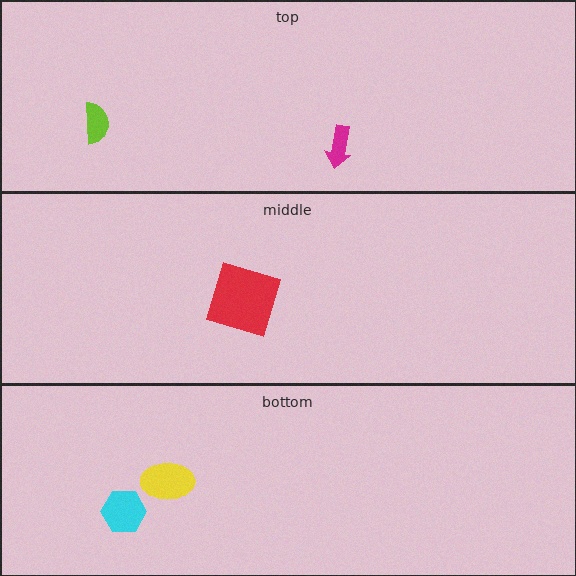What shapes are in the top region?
The lime semicircle, the magenta arrow.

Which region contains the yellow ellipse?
The bottom region.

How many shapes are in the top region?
2.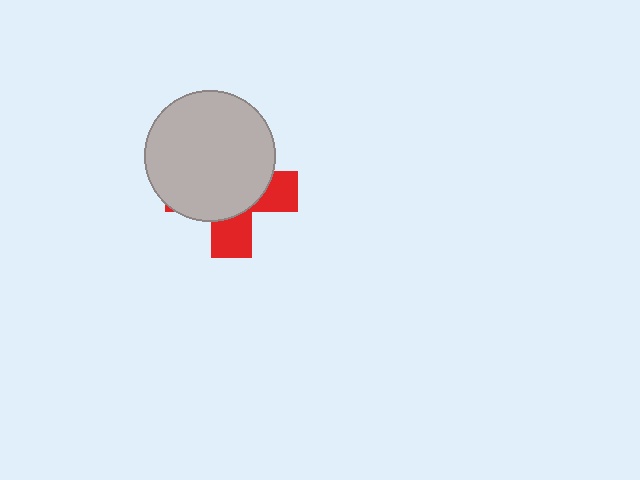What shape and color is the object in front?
The object in front is a light gray circle.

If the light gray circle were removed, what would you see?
You would see the complete red cross.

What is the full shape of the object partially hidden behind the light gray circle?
The partially hidden object is a red cross.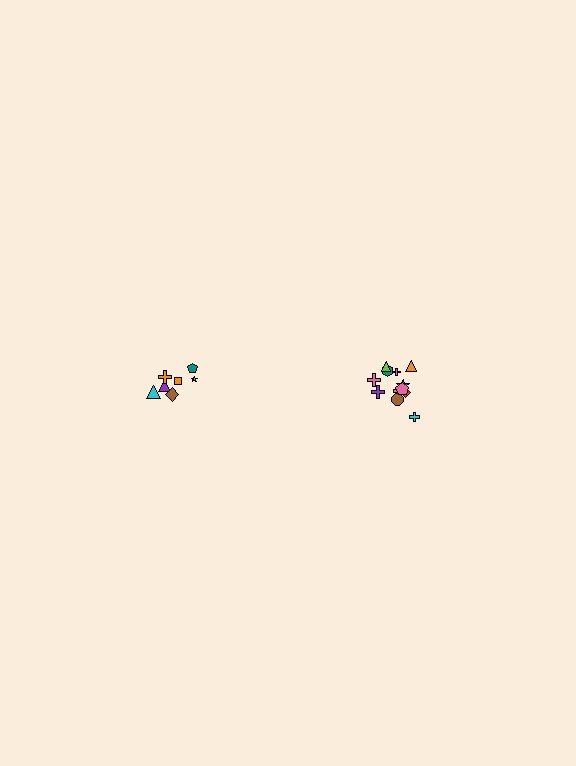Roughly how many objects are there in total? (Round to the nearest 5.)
Roughly 20 objects in total.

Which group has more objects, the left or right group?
The right group.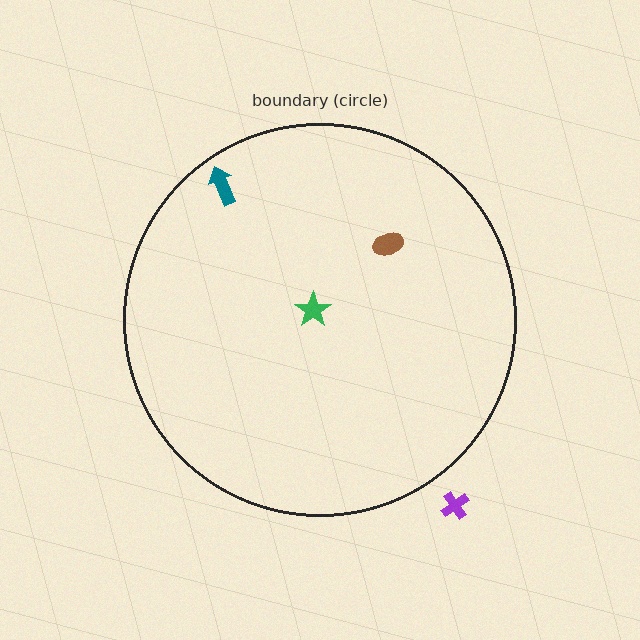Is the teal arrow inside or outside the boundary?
Inside.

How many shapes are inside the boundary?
3 inside, 1 outside.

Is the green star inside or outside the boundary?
Inside.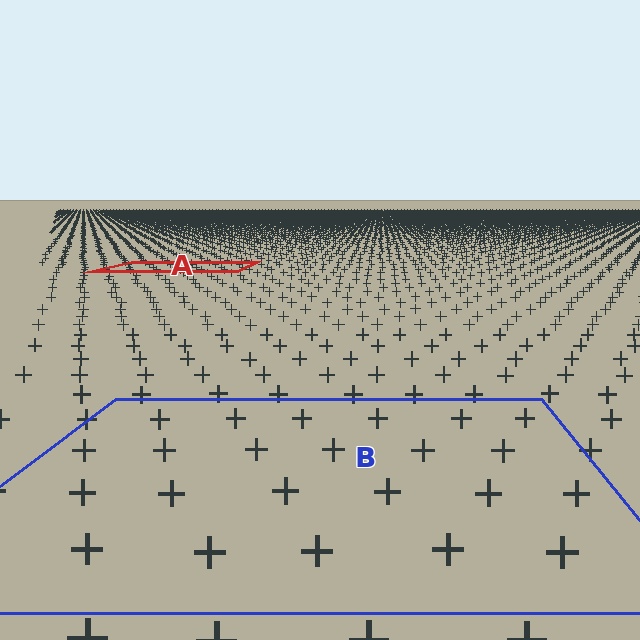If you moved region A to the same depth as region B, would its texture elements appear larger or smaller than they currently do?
They would appear larger. At a closer depth, the same texture elements are projected at a bigger on-screen size.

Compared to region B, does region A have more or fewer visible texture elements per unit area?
Region A has more texture elements per unit area — they are packed more densely because it is farther away.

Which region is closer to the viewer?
Region B is closer. The texture elements there are larger and more spread out.